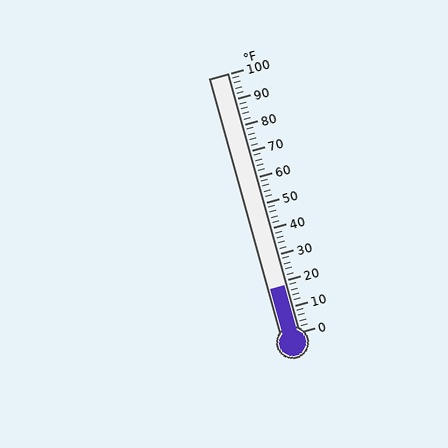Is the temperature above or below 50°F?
The temperature is below 50°F.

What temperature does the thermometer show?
The thermometer shows approximately 18°F.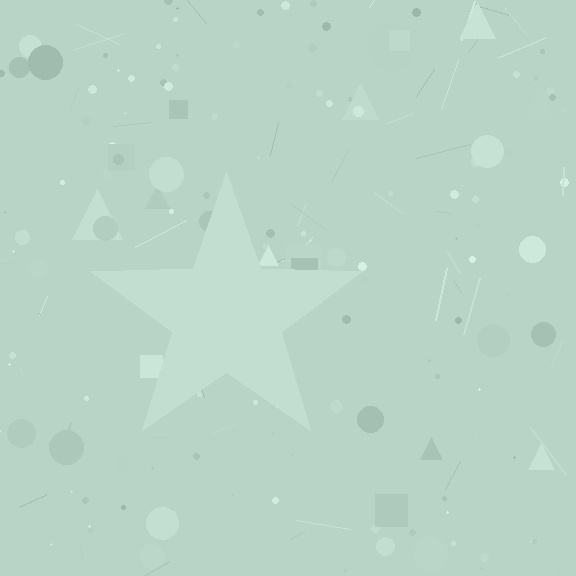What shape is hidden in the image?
A star is hidden in the image.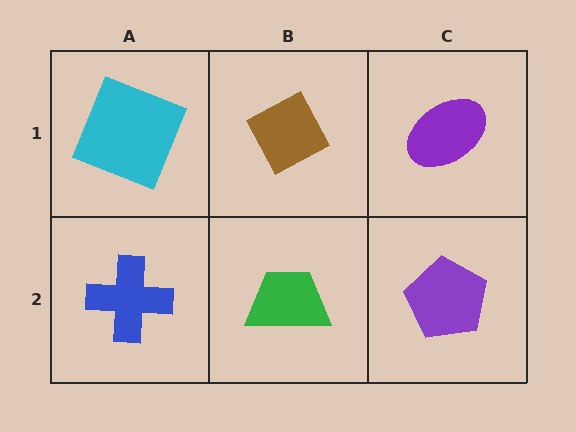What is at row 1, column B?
A brown diamond.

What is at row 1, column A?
A cyan square.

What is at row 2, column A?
A blue cross.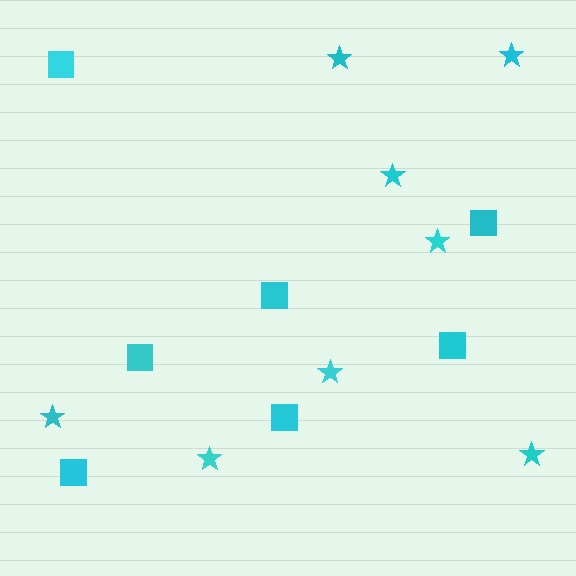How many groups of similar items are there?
There are 2 groups: one group of stars (8) and one group of squares (7).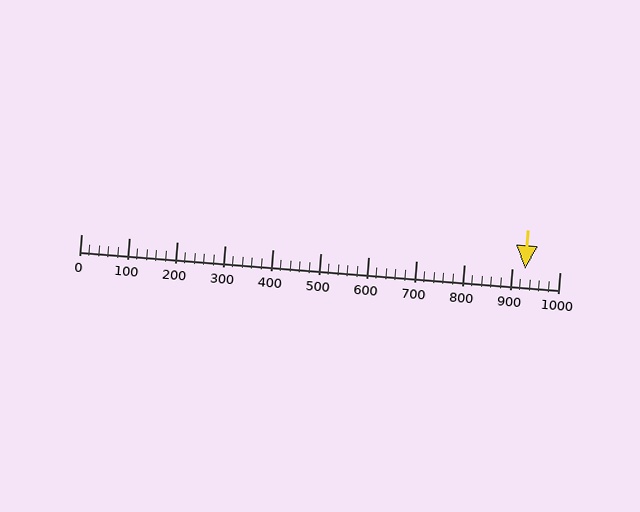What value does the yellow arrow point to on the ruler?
The yellow arrow points to approximately 928.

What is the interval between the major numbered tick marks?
The major tick marks are spaced 100 units apart.